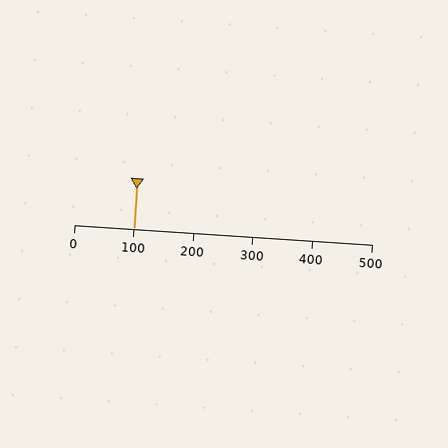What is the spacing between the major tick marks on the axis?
The major ticks are spaced 100 apart.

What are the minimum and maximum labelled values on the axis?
The axis runs from 0 to 500.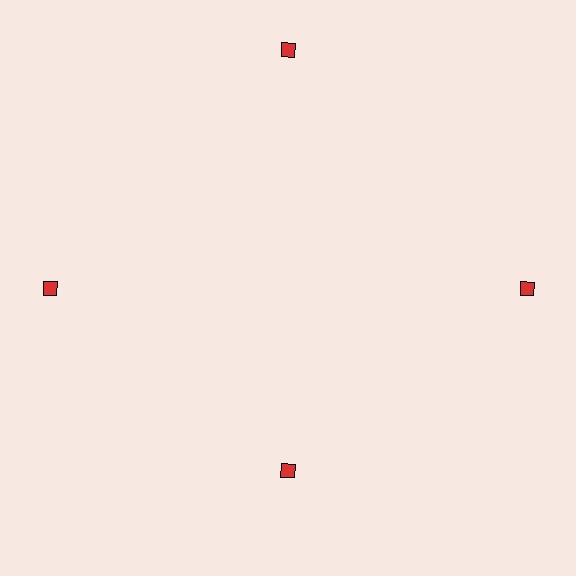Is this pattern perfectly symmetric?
No. The 4 red diamonds are arranged in a ring, but one element near the 6 o'clock position is pulled inward toward the center, breaking the 4-fold rotational symmetry.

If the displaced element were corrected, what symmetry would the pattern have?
It would have 4-fold rotational symmetry — the pattern would map onto itself every 90 degrees.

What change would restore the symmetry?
The symmetry would be restored by moving it outward, back onto the ring so that all 4 diamonds sit at equal angles and equal distance from the center.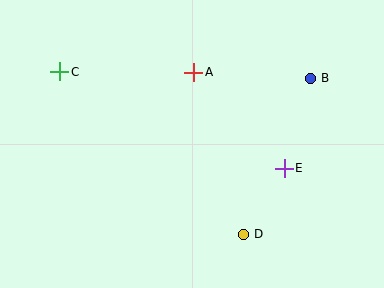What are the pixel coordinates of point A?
Point A is at (194, 72).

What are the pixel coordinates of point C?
Point C is at (60, 72).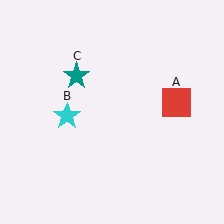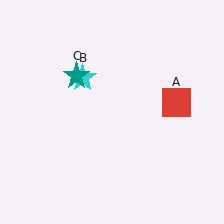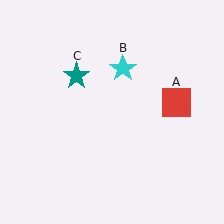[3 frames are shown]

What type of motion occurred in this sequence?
The cyan star (object B) rotated clockwise around the center of the scene.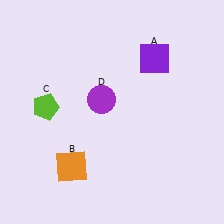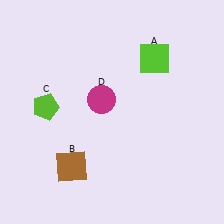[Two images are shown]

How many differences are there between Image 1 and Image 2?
There are 3 differences between the two images.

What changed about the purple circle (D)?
In Image 1, D is purple. In Image 2, it changed to magenta.